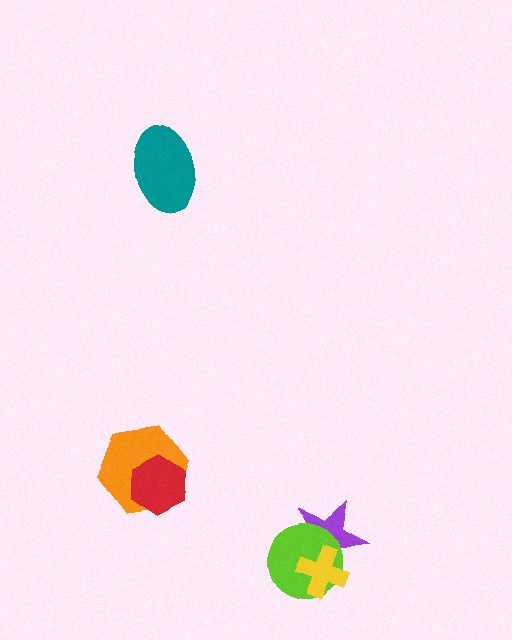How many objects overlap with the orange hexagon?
1 object overlaps with the orange hexagon.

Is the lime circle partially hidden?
Yes, it is partially covered by another shape.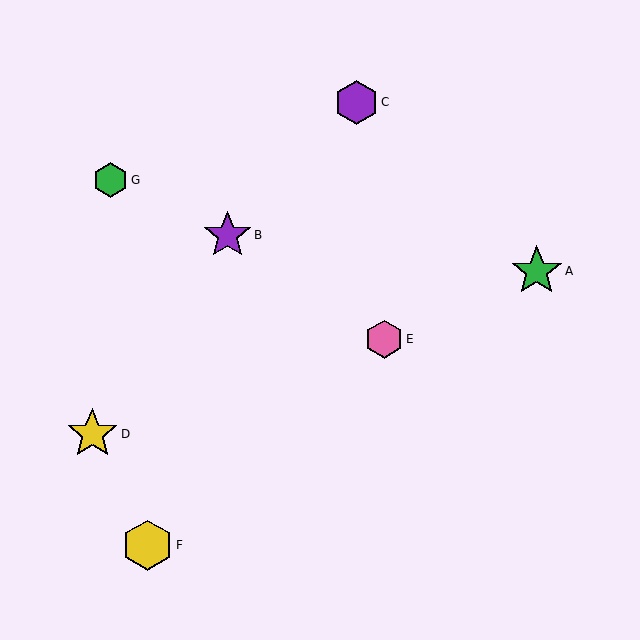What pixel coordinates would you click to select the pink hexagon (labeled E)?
Click at (384, 339) to select the pink hexagon E.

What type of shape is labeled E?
Shape E is a pink hexagon.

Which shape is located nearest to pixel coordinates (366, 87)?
The purple hexagon (labeled C) at (356, 102) is nearest to that location.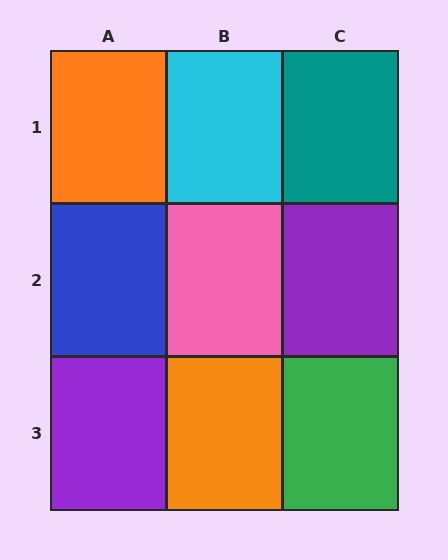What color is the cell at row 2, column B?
Pink.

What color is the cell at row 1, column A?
Orange.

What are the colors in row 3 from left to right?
Purple, orange, green.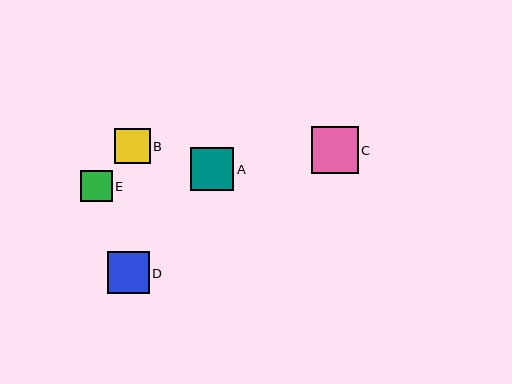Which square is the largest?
Square C is the largest with a size of approximately 47 pixels.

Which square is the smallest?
Square E is the smallest with a size of approximately 31 pixels.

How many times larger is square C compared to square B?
Square C is approximately 1.3 times the size of square B.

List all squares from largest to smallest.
From largest to smallest: C, A, D, B, E.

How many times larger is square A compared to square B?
Square A is approximately 1.2 times the size of square B.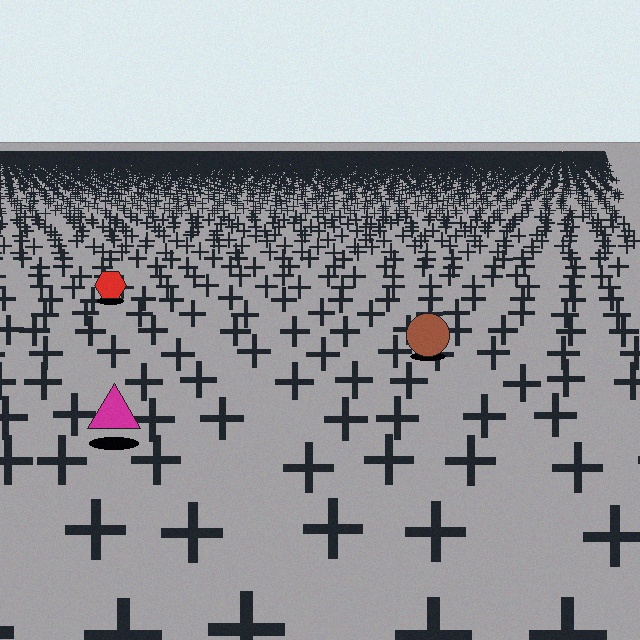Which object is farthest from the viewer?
The red hexagon is farthest from the viewer. It appears smaller and the ground texture around it is denser.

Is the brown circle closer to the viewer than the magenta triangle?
No. The magenta triangle is closer — you can tell from the texture gradient: the ground texture is coarser near it.